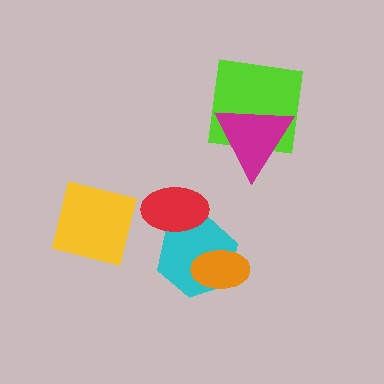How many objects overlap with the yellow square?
0 objects overlap with the yellow square.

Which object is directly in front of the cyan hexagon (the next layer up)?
The orange ellipse is directly in front of the cyan hexagon.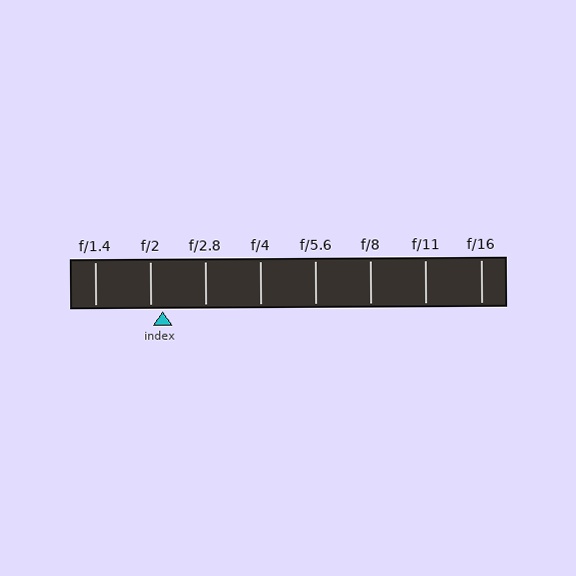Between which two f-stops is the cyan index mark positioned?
The index mark is between f/2 and f/2.8.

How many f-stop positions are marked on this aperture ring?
There are 8 f-stop positions marked.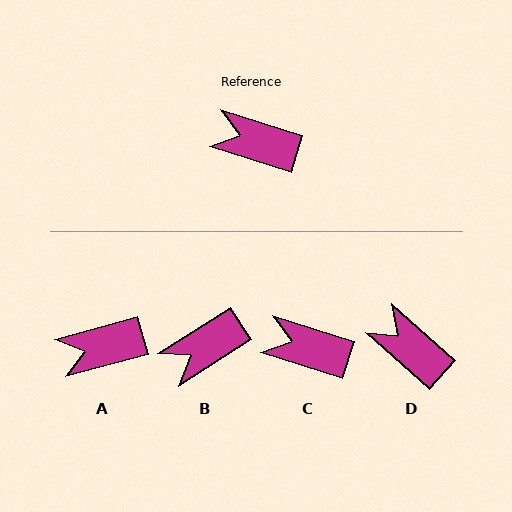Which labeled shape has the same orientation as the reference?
C.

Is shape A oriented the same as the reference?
No, it is off by about 33 degrees.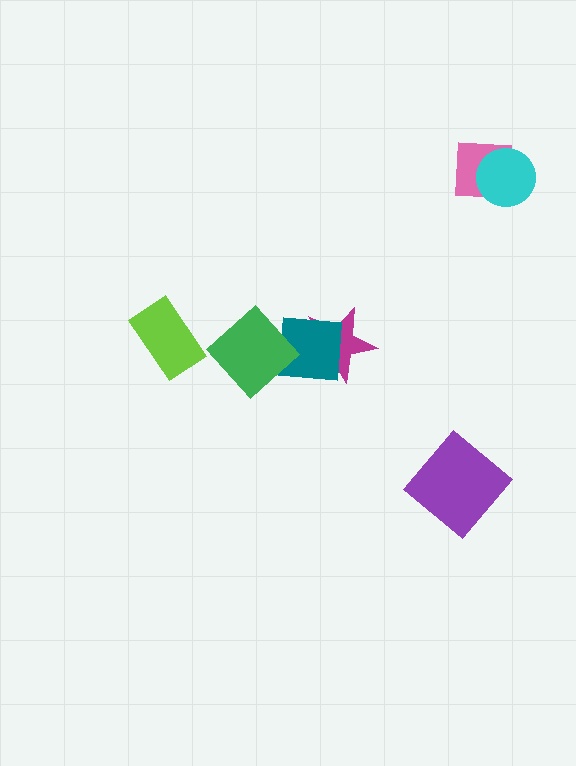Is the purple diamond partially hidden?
No, no other shape covers it.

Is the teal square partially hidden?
Yes, it is partially covered by another shape.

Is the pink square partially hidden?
Yes, it is partially covered by another shape.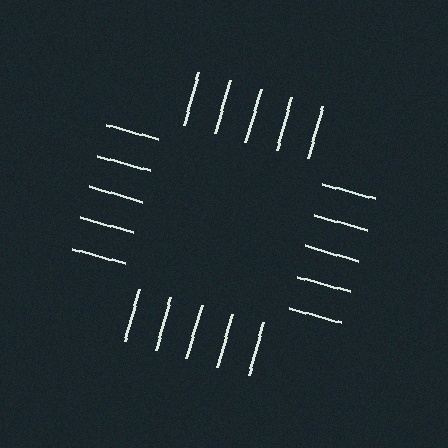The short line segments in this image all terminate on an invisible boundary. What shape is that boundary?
An illusory square — the line segments terminate on its edges but no continuous stroke is drawn.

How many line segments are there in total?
20 — 5 along each of the 4 edges.